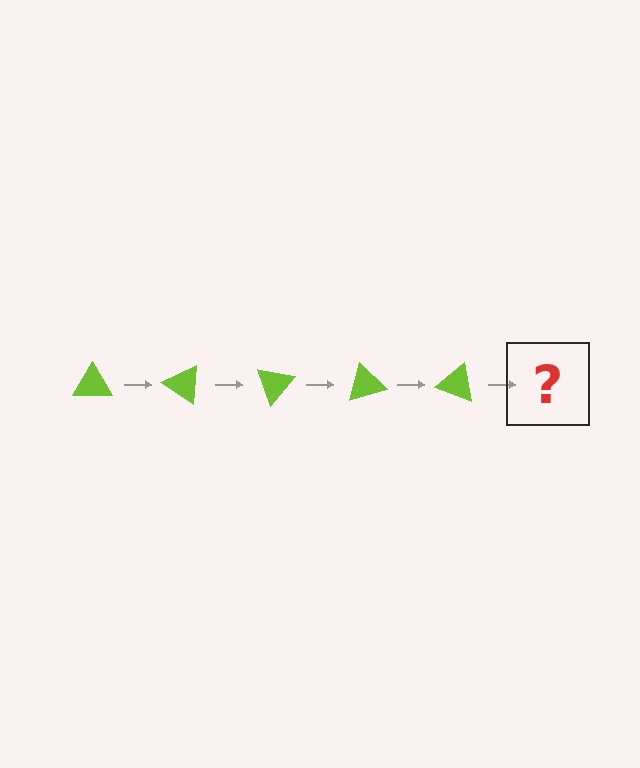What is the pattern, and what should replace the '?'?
The pattern is that the triangle rotates 35 degrees each step. The '?' should be a lime triangle rotated 175 degrees.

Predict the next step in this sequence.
The next step is a lime triangle rotated 175 degrees.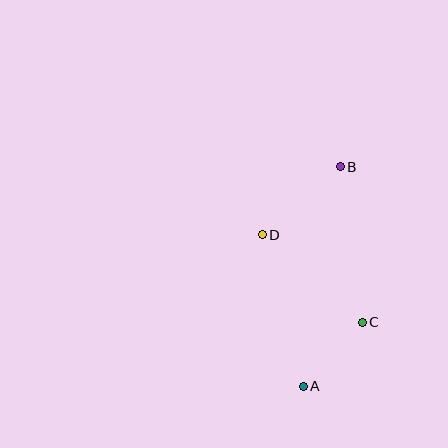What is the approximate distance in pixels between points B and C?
The distance between B and C is approximately 157 pixels.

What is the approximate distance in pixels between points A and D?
The distance between A and D is approximately 157 pixels.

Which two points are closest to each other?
Points A and C are closest to each other.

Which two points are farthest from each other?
Points A and B are farthest from each other.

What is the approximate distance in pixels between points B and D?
The distance between B and D is approximately 104 pixels.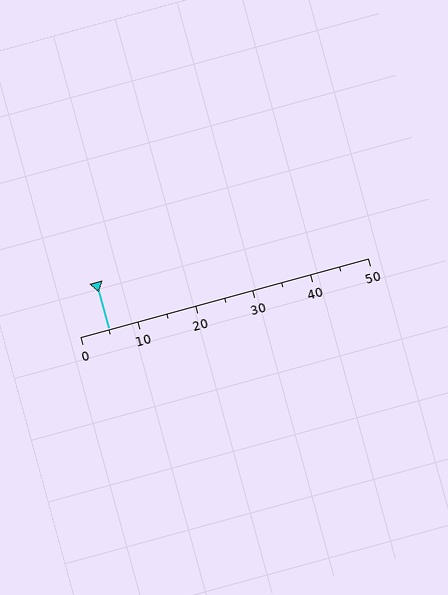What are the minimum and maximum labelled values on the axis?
The axis runs from 0 to 50.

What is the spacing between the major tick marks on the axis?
The major ticks are spaced 10 apart.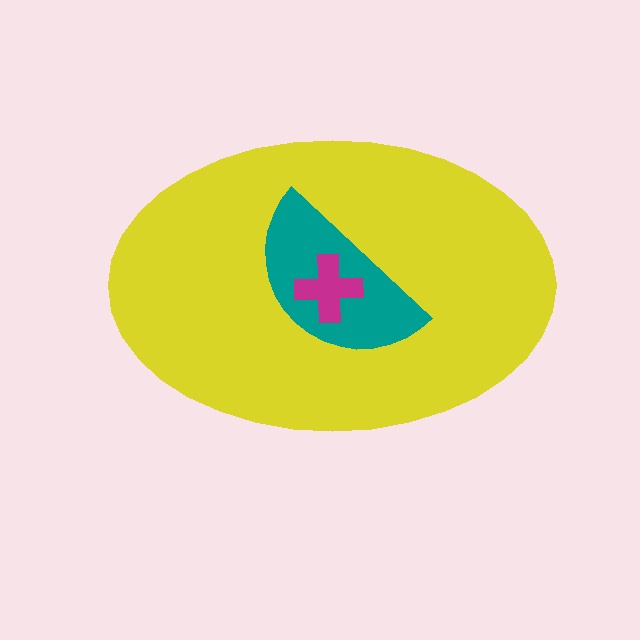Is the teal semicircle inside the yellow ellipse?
Yes.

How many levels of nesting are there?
3.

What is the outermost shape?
The yellow ellipse.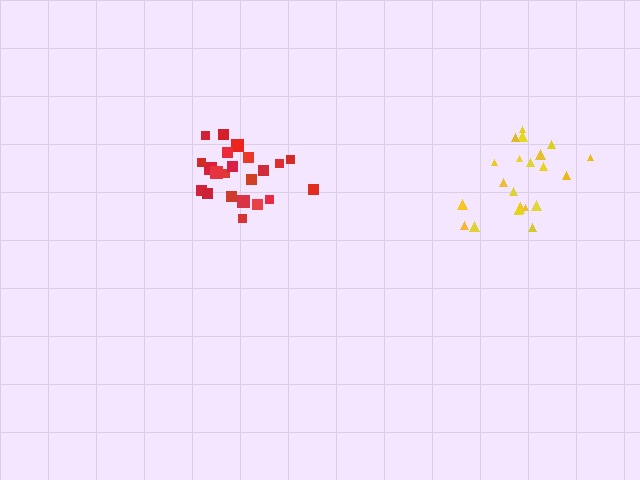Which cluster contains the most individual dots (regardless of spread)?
Red (22).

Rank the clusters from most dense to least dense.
red, yellow.